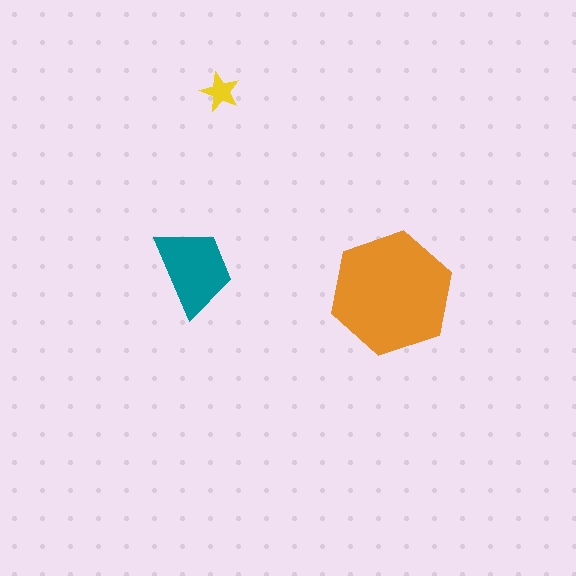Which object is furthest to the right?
The orange hexagon is rightmost.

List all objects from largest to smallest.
The orange hexagon, the teal trapezoid, the yellow star.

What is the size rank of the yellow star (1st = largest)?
3rd.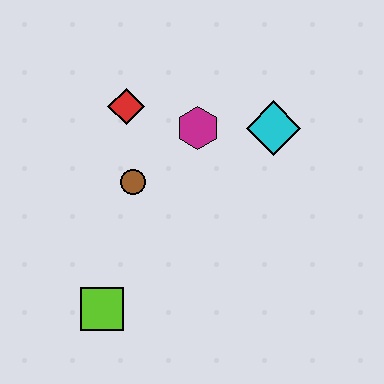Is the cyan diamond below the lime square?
No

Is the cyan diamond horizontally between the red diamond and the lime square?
No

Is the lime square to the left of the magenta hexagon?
Yes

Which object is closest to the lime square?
The brown circle is closest to the lime square.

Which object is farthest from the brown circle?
The cyan diamond is farthest from the brown circle.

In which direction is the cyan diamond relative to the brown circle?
The cyan diamond is to the right of the brown circle.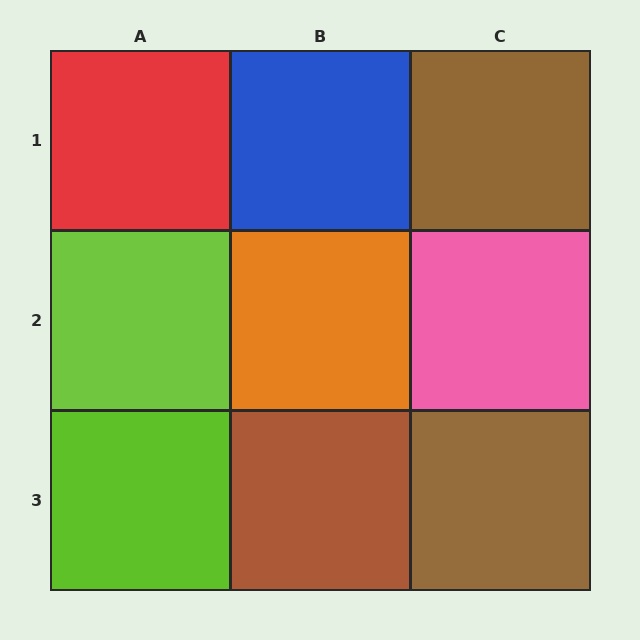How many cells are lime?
2 cells are lime.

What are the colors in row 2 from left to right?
Lime, orange, pink.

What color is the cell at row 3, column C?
Brown.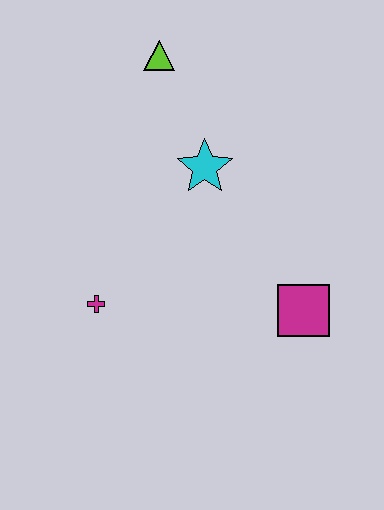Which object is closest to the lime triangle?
The cyan star is closest to the lime triangle.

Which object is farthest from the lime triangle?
The magenta square is farthest from the lime triangle.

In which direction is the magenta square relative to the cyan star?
The magenta square is below the cyan star.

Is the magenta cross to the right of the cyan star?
No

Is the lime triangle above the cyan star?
Yes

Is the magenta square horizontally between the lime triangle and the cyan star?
No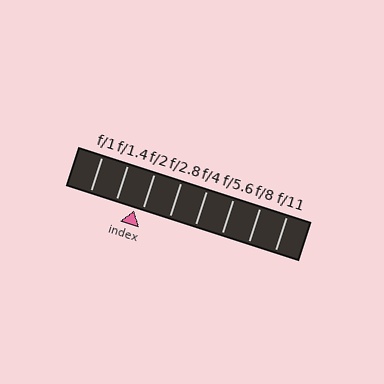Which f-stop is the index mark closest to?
The index mark is closest to f/2.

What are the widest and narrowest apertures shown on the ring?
The widest aperture shown is f/1 and the narrowest is f/11.